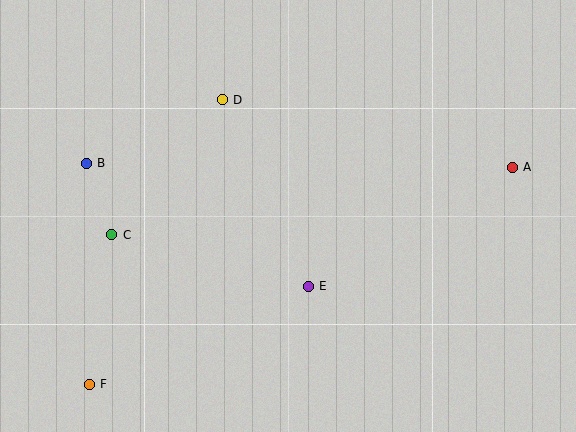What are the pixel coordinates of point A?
Point A is at (512, 167).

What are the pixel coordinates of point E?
Point E is at (308, 286).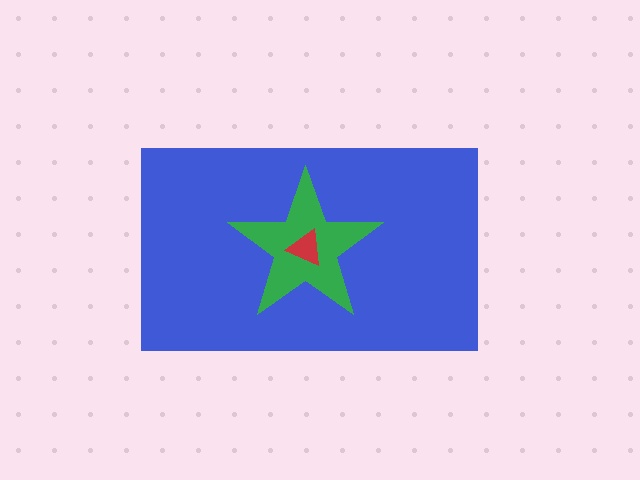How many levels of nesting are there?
3.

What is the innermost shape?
The red triangle.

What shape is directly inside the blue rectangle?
The green star.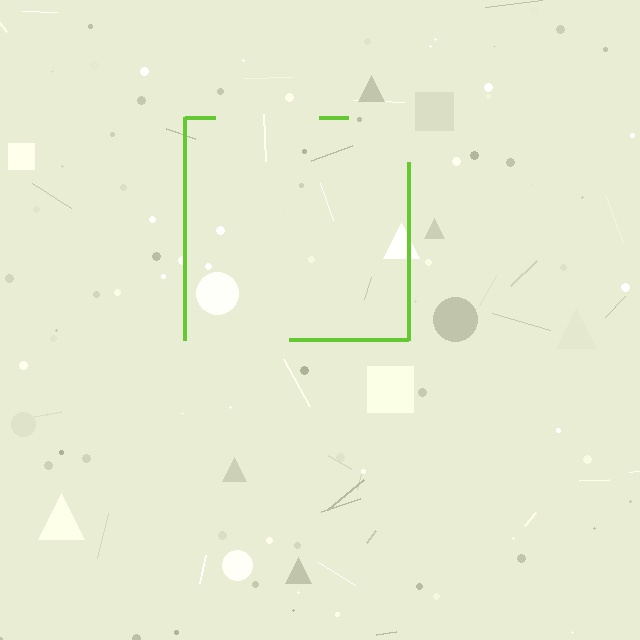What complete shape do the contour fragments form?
The contour fragments form a square.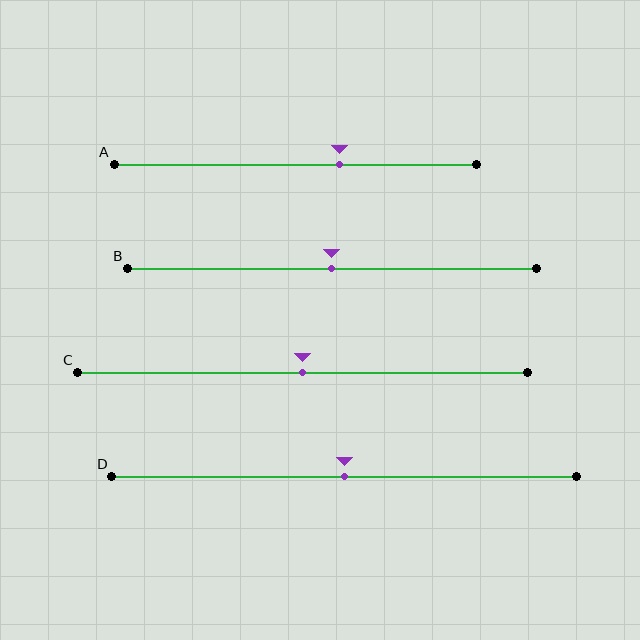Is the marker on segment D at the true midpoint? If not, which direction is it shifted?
Yes, the marker on segment D is at the true midpoint.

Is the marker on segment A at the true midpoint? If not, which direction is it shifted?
No, the marker on segment A is shifted to the right by about 12% of the segment length.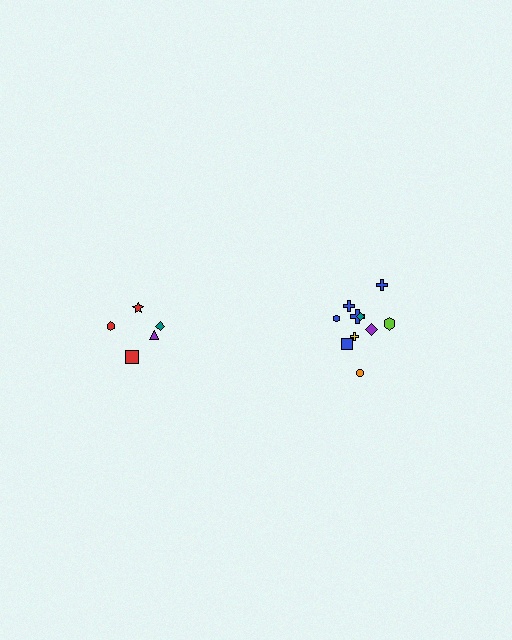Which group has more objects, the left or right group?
The right group.